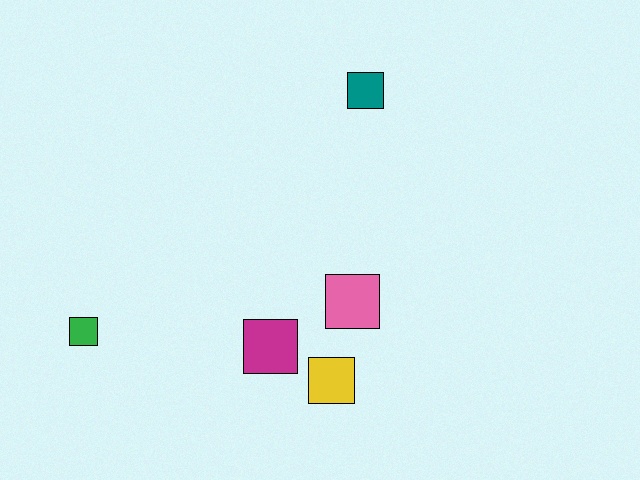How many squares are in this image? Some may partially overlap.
There are 5 squares.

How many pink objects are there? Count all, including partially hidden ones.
There is 1 pink object.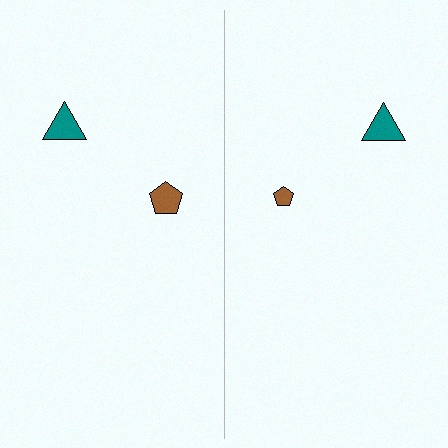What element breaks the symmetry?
The brown pentagon on the right side has a different size than its mirror counterpart.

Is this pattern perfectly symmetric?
No, the pattern is not perfectly symmetric. The brown pentagon on the right side has a different size than its mirror counterpart.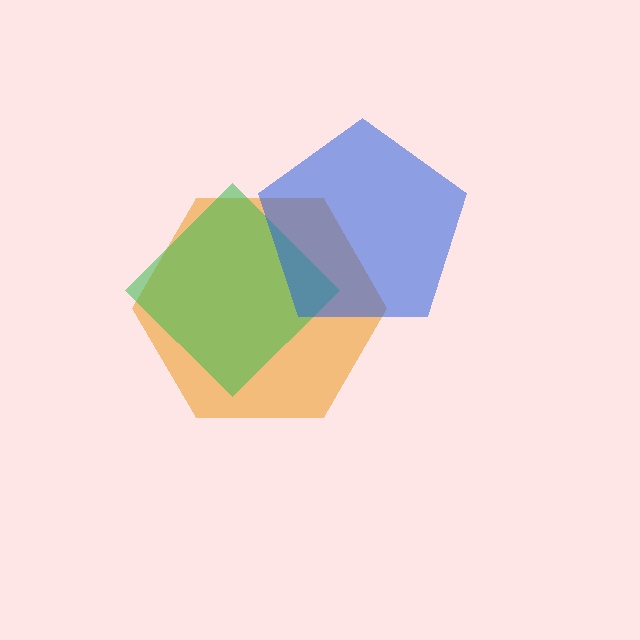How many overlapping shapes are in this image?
There are 3 overlapping shapes in the image.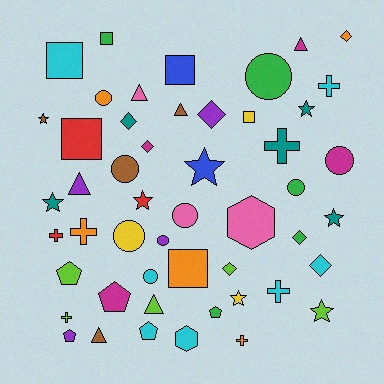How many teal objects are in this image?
There are 5 teal objects.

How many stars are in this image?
There are 8 stars.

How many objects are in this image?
There are 50 objects.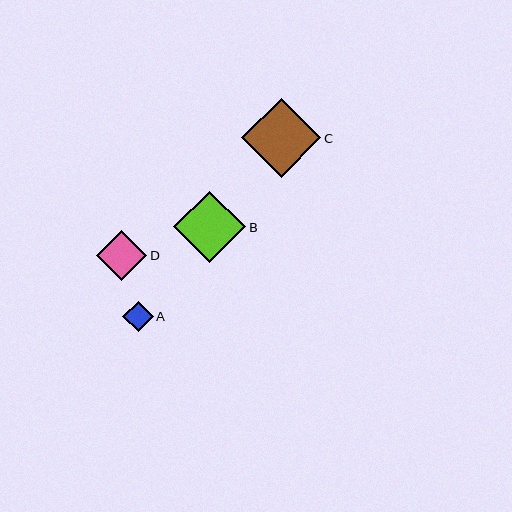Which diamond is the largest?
Diamond C is the largest with a size of approximately 79 pixels.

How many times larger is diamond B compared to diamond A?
Diamond B is approximately 2.3 times the size of diamond A.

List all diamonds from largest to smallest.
From largest to smallest: C, B, D, A.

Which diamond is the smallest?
Diamond A is the smallest with a size of approximately 31 pixels.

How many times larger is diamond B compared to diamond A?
Diamond B is approximately 2.3 times the size of diamond A.